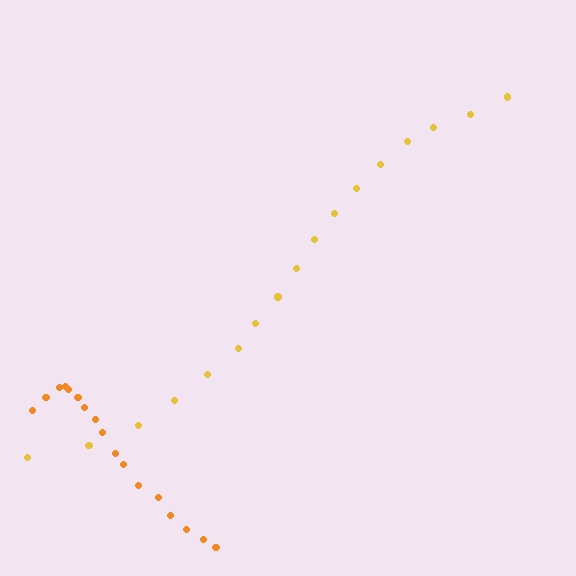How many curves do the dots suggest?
There are 2 distinct paths.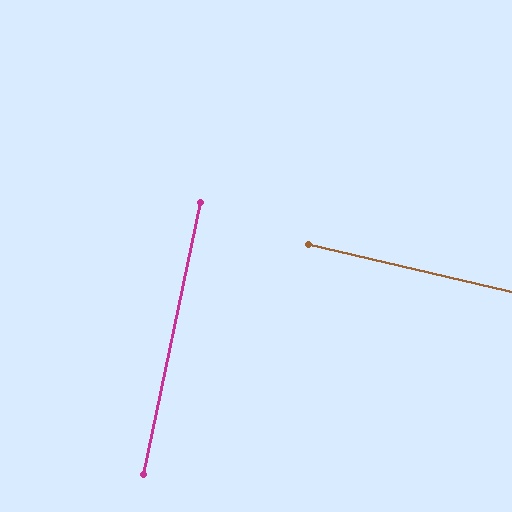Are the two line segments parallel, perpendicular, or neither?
Perpendicular — they meet at approximately 89°.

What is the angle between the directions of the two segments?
Approximately 89 degrees.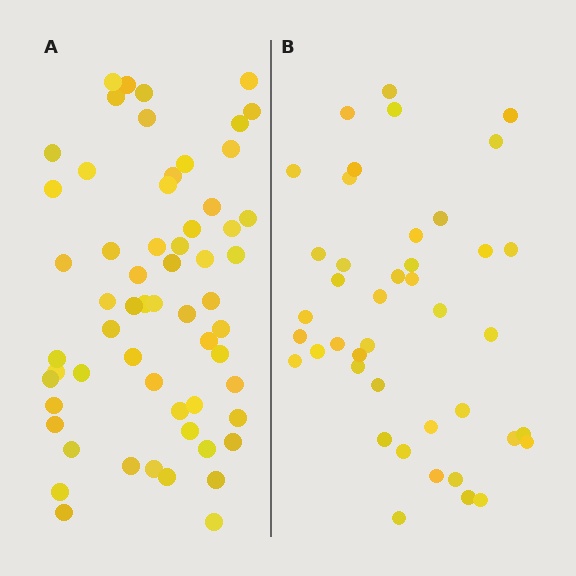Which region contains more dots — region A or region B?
Region A (the left region) has more dots.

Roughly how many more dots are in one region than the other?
Region A has approximately 20 more dots than region B.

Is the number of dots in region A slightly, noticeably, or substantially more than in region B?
Region A has noticeably more, but not dramatically so. The ratio is roughly 1.4 to 1.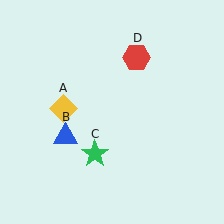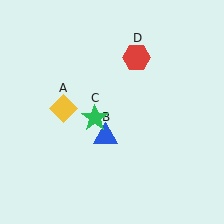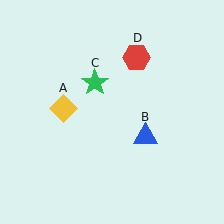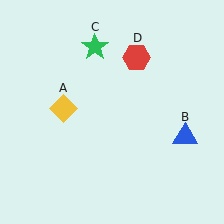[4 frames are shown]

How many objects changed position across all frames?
2 objects changed position: blue triangle (object B), green star (object C).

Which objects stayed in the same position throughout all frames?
Yellow diamond (object A) and red hexagon (object D) remained stationary.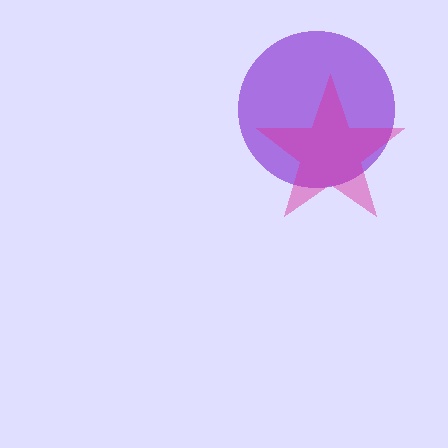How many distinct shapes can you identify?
There are 2 distinct shapes: a purple circle, a magenta star.